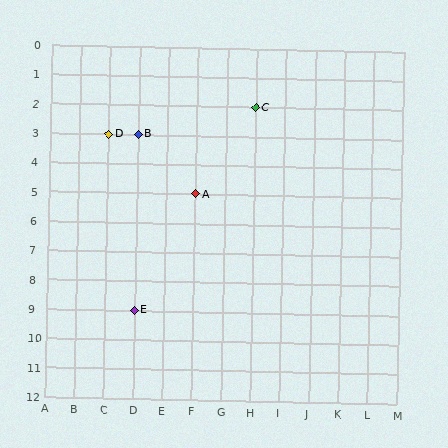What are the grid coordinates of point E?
Point E is at grid coordinates (D, 9).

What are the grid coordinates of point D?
Point D is at grid coordinates (C, 3).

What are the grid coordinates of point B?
Point B is at grid coordinates (D, 3).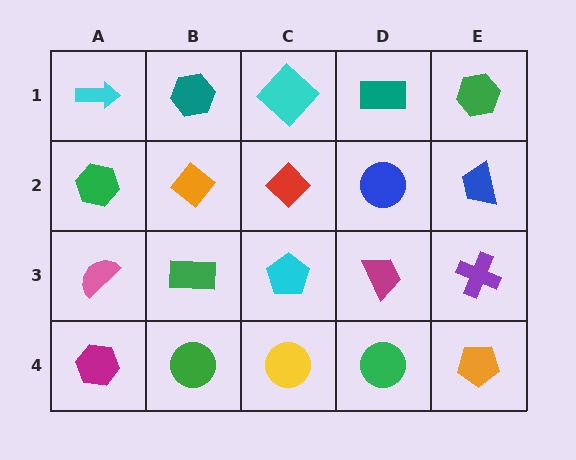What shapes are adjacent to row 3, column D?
A blue circle (row 2, column D), a green circle (row 4, column D), a cyan pentagon (row 3, column C), a purple cross (row 3, column E).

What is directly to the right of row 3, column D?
A purple cross.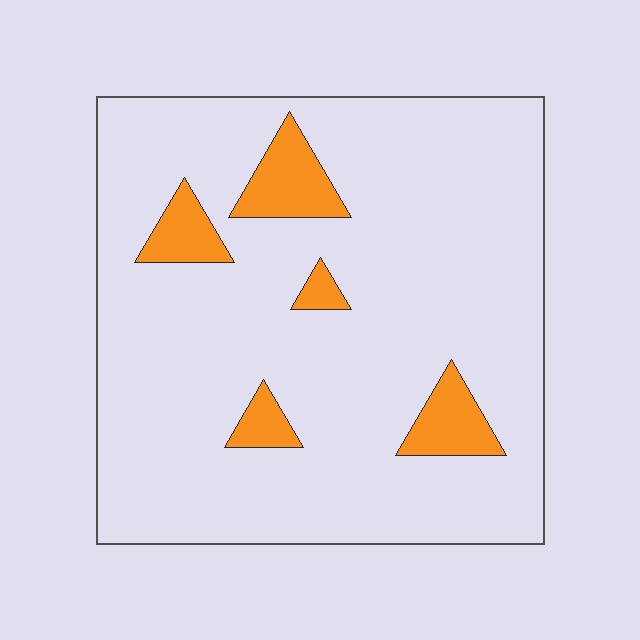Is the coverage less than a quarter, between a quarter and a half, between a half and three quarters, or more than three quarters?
Less than a quarter.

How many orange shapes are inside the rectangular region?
5.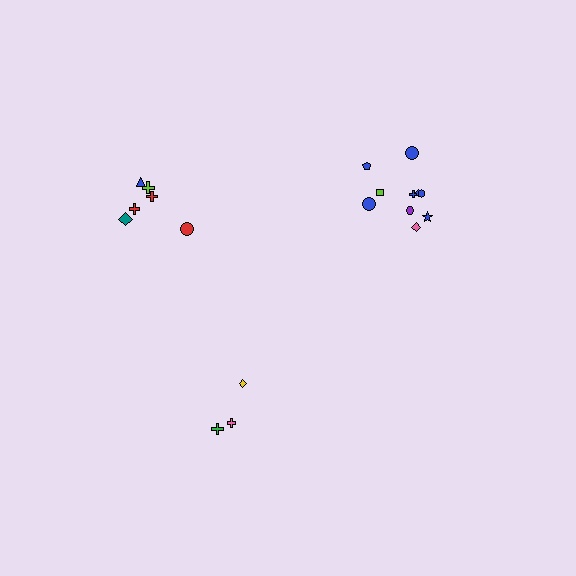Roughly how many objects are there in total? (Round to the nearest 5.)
Roughly 20 objects in total.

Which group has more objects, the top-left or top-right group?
The top-right group.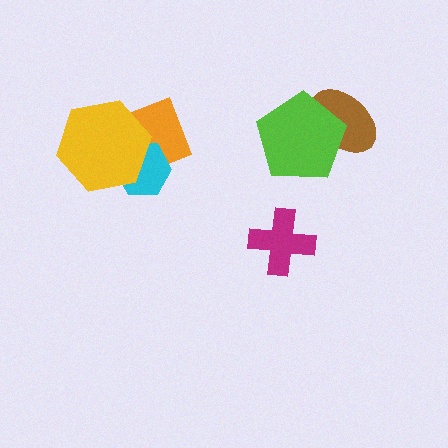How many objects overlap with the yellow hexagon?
2 objects overlap with the yellow hexagon.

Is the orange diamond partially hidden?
Yes, it is partially covered by another shape.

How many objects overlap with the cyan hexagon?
2 objects overlap with the cyan hexagon.